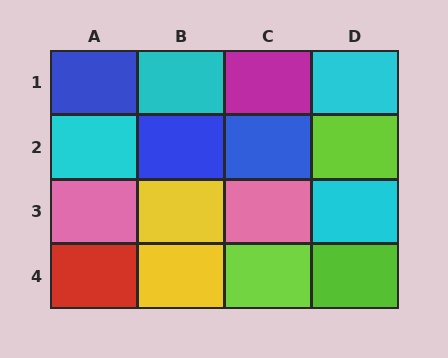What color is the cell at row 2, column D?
Lime.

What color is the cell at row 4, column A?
Red.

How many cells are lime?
3 cells are lime.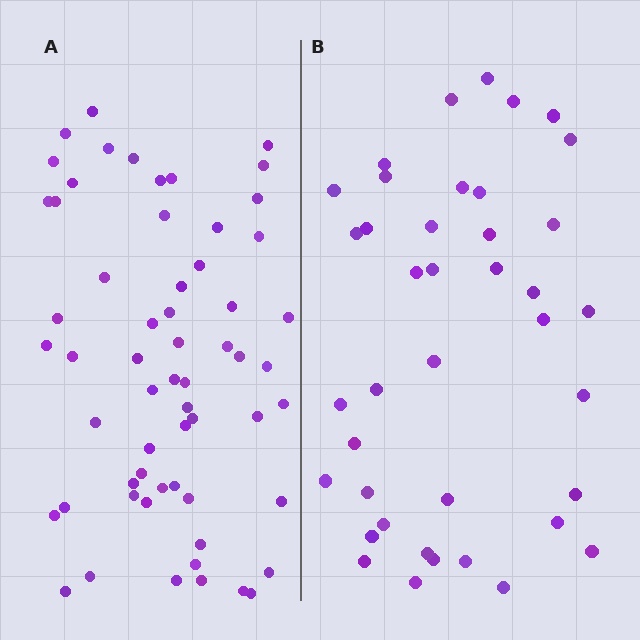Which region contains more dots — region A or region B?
Region A (the left region) has more dots.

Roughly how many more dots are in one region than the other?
Region A has approximately 20 more dots than region B.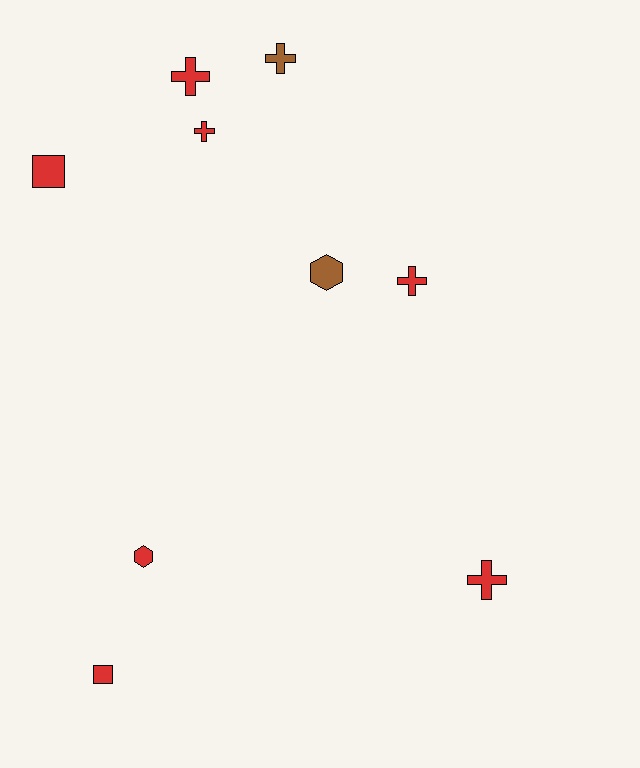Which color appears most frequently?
Red, with 7 objects.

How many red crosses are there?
There are 4 red crosses.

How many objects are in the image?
There are 9 objects.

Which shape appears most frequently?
Cross, with 5 objects.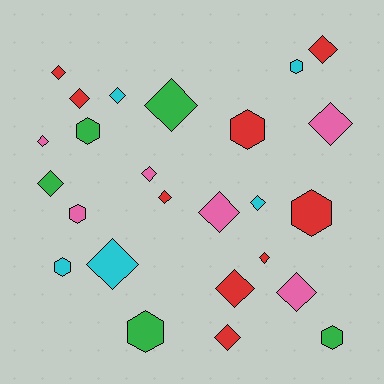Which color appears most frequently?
Red, with 9 objects.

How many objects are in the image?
There are 25 objects.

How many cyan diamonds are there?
There are 3 cyan diamonds.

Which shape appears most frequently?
Diamond, with 17 objects.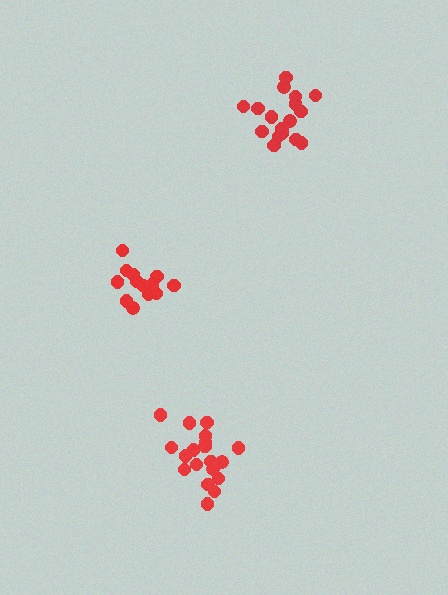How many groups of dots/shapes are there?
There are 3 groups.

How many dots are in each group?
Group 1: 14 dots, Group 2: 19 dots, Group 3: 17 dots (50 total).